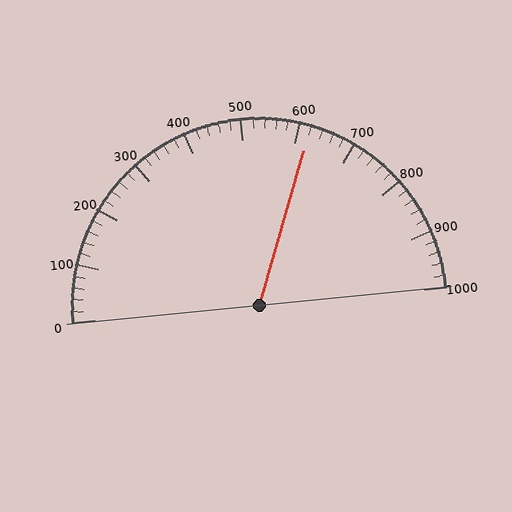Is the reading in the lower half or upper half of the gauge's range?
The reading is in the upper half of the range (0 to 1000).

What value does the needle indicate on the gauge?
The needle indicates approximately 620.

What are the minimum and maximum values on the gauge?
The gauge ranges from 0 to 1000.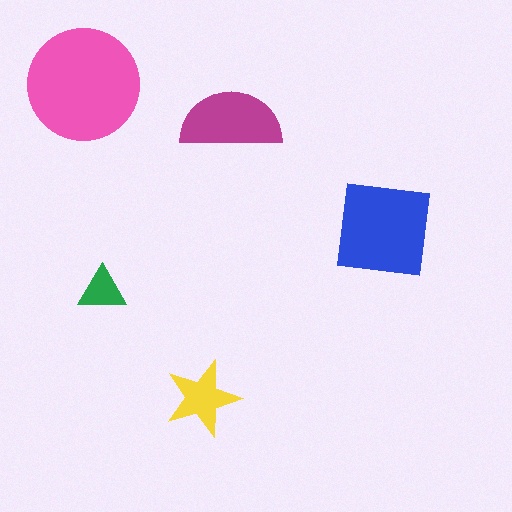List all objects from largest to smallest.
The pink circle, the blue square, the magenta semicircle, the yellow star, the green triangle.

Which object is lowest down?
The yellow star is bottommost.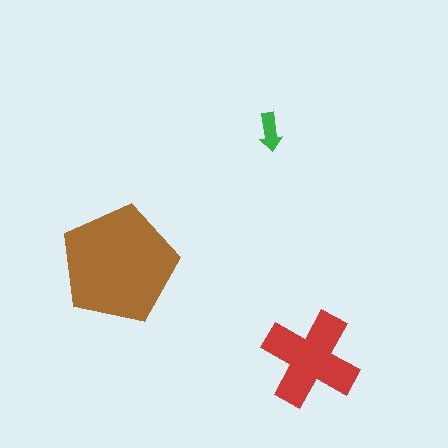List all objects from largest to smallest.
The brown pentagon, the red cross, the green arrow.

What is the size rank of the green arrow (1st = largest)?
3rd.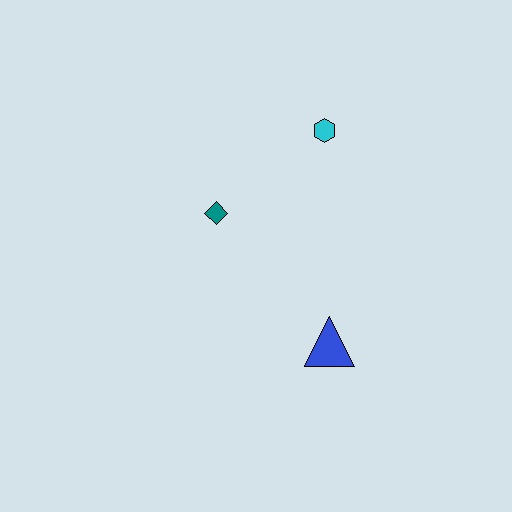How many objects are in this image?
There are 3 objects.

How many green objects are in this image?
There are no green objects.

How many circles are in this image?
There are no circles.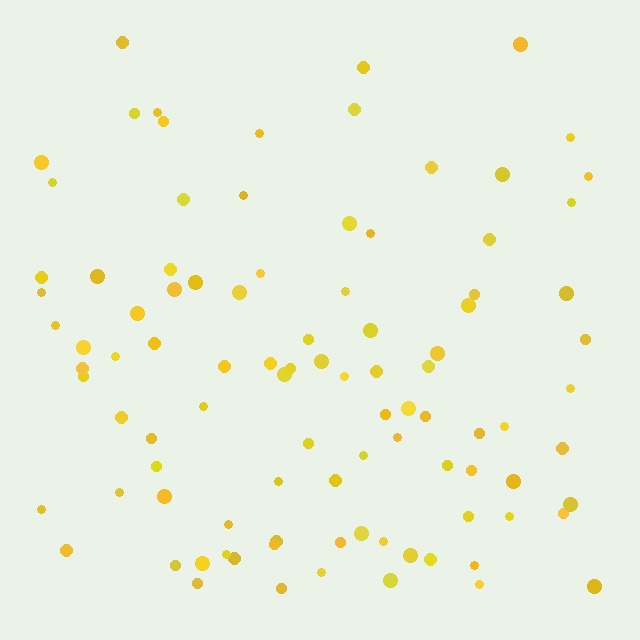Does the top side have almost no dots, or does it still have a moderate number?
Still a moderate number, just noticeably fewer than the bottom.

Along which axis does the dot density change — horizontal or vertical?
Vertical.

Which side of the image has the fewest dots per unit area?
The top.